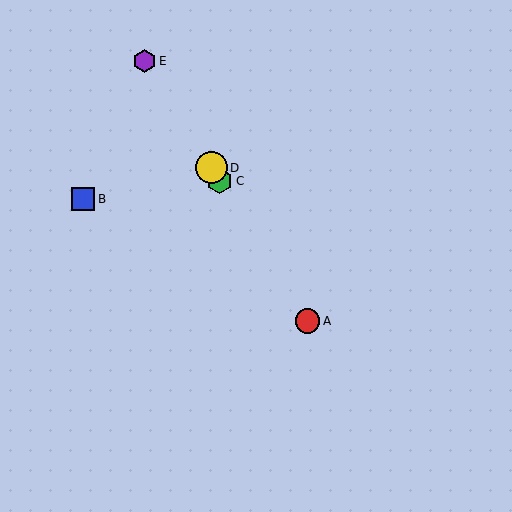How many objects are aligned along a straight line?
4 objects (A, C, D, E) are aligned along a straight line.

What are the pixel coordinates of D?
Object D is at (211, 168).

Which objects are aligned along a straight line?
Objects A, C, D, E are aligned along a straight line.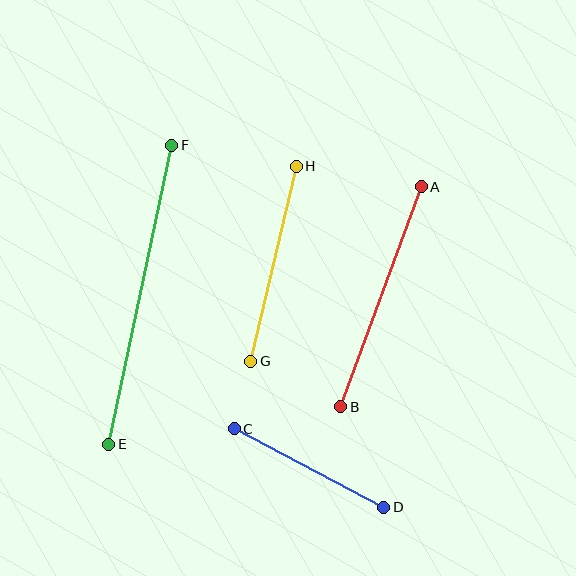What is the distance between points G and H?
The distance is approximately 200 pixels.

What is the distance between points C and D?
The distance is approximately 169 pixels.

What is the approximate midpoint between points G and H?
The midpoint is at approximately (274, 264) pixels.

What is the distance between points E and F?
The distance is approximately 305 pixels.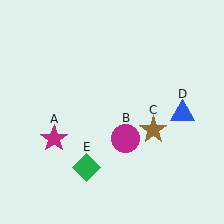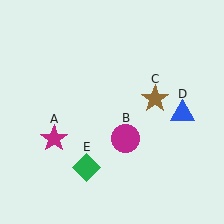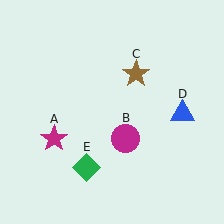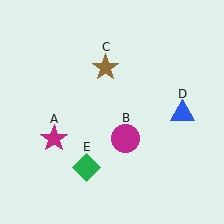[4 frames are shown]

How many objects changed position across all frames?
1 object changed position: brown star (object C).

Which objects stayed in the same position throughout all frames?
Magenta star (object A) and magenta circle (object B) and blue triangle (object D) and green diamond (object E) remained stationary.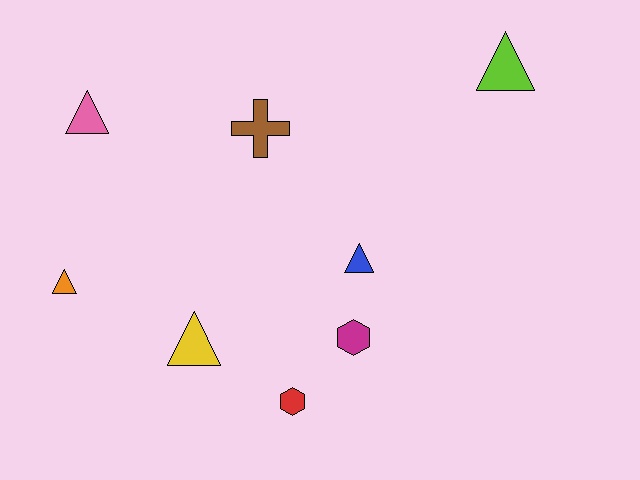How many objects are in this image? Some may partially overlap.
There are 8 objects.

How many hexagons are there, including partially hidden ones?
There are 2 hexagons.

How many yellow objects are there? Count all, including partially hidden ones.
There is 1 yellow object.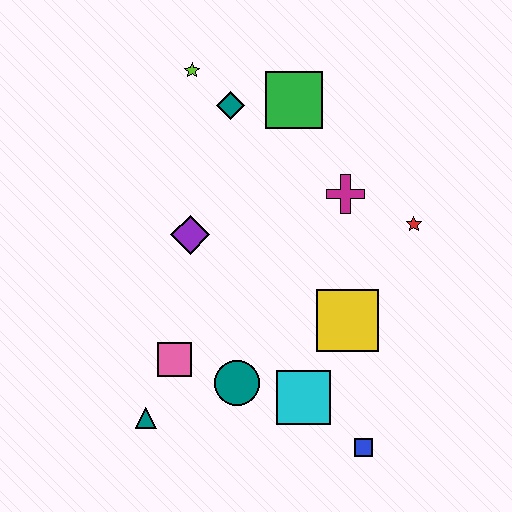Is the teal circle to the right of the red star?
No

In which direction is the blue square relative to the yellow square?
The blue square is below the yellow square.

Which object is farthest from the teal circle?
The lime star is farthest from the teal circle.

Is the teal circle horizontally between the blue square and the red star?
No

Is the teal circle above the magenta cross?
No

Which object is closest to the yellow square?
The cyan square is closest to the yellow square.